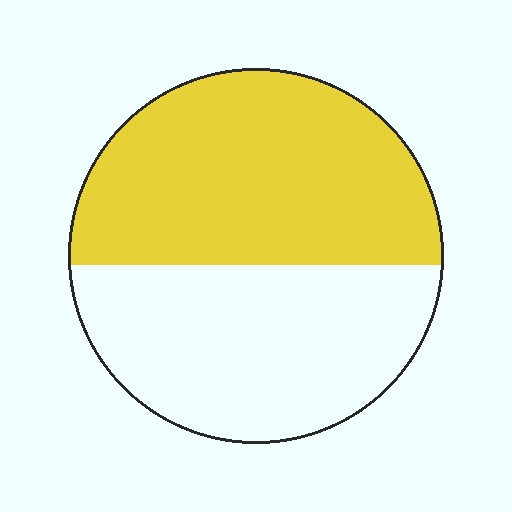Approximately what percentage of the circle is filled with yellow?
Approximately 55%.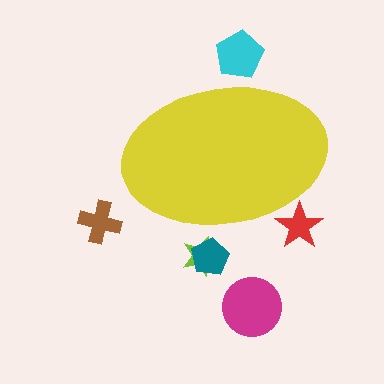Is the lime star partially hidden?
Yes, the lime star is partially hidden behind the yellow ellipse.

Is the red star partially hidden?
Yes, the red star is partially hidden behind the yellow ellipse.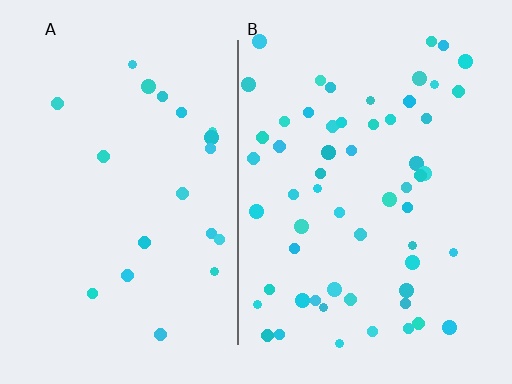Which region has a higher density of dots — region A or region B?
B (the right).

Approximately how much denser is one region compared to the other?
Approximately 2.8× — region B over region A.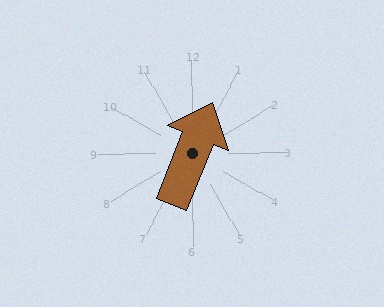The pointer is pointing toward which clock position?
Roughly 1 o'clock.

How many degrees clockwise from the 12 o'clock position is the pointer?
Approximately 22 degrees.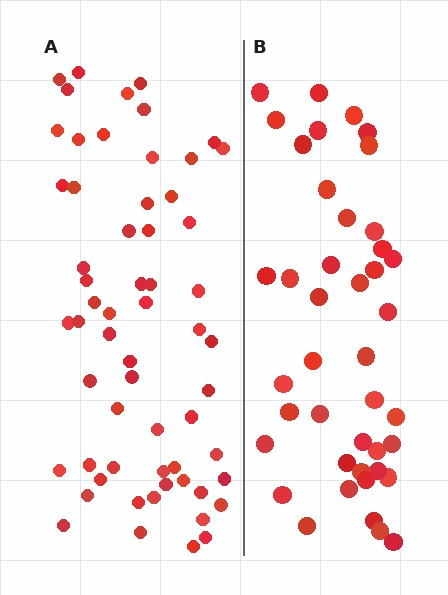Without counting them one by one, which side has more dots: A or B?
Region A (the left region) has more dots.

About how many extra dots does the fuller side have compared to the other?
Region A has approximately 20 more dots than region B.